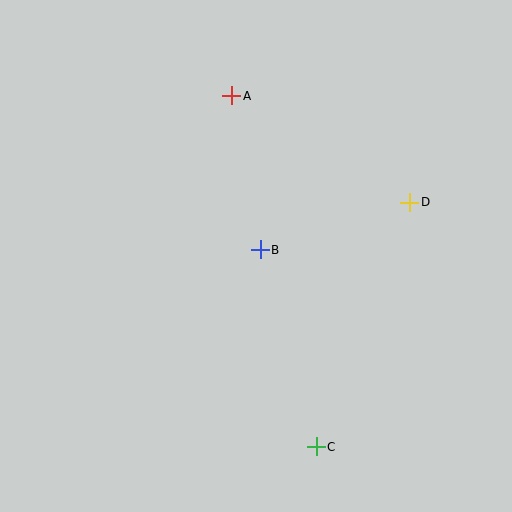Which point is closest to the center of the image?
Point B at (260, 250) is closest to the center.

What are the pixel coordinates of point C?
Point C is at (316, 447).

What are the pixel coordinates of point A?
Point A is at (232, 96).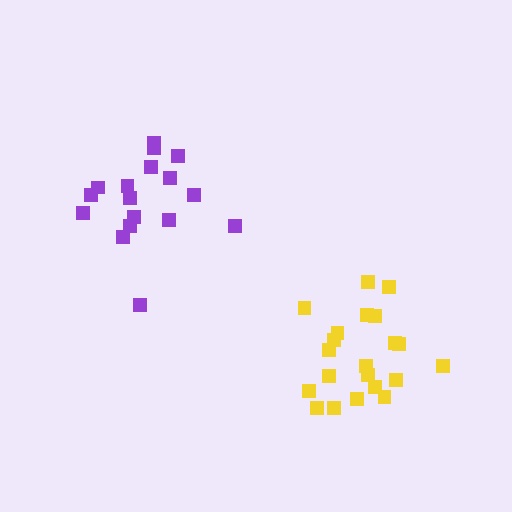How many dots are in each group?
Group 1: 17 dots, Group 2: 21 dots (38 total).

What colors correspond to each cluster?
The clusters are colored: purple, yellow.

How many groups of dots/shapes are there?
There are 2 groups.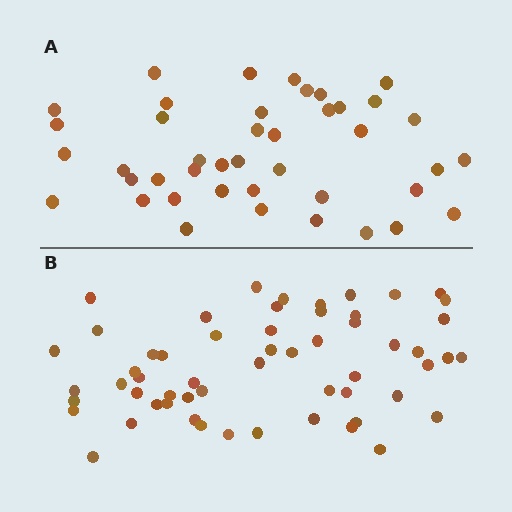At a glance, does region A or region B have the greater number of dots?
Region B (the bottom region) has more dots.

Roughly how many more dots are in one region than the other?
Region B has approximately 15 more dots than region A.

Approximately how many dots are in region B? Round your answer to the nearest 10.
About 60 dots. (The exact count is 57, which rounds to 60.)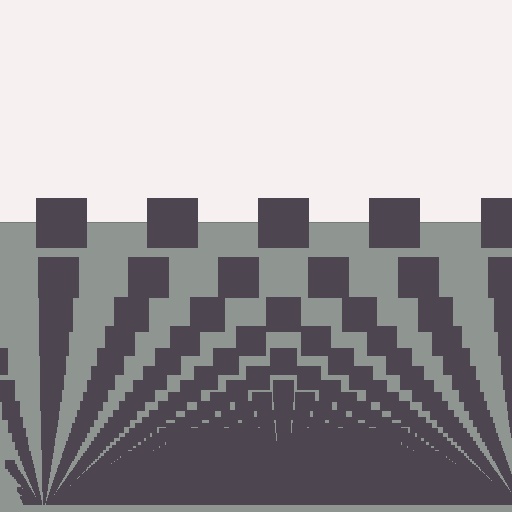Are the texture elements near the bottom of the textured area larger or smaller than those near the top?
Smaller. The gradient is inverted — elements near the bottom are smaller and denser.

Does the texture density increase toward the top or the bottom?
Density increases toward the bottom.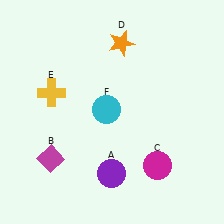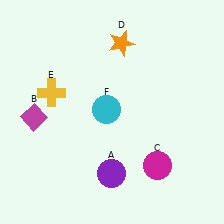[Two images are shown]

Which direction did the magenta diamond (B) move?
The magenta diamond (B) moved up.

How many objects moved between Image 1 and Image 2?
1 object moved between the two images.